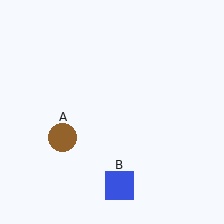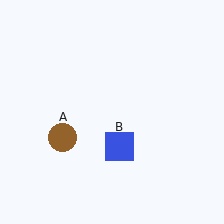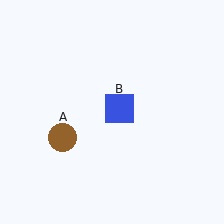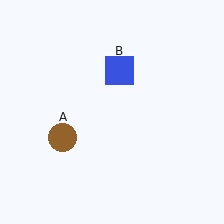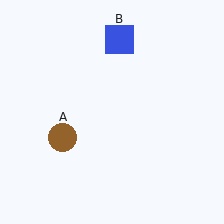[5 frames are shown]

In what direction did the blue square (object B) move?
The blue square (object B) moved up.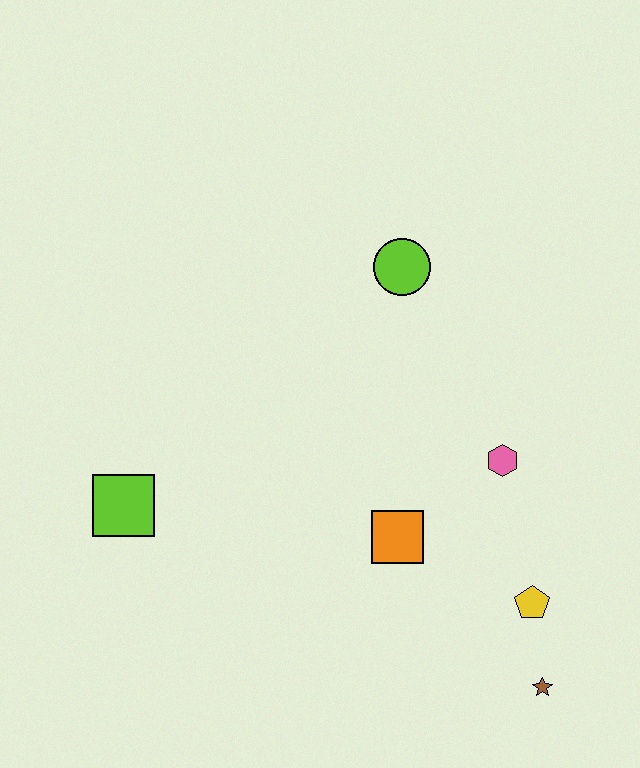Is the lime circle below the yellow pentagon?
No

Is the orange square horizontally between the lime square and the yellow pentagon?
Yes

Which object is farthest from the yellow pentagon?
The lime square is farthest from the yellow pentagon.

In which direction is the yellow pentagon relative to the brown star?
The yellow pentagon is above the brown star.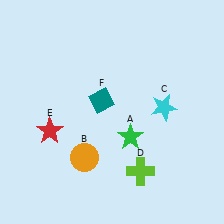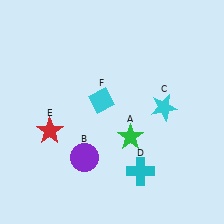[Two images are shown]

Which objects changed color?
B changed from orange to purple. D changed from lime to cyan. F changed from teal to cyan.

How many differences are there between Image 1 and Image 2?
There are 3 differences between the two images.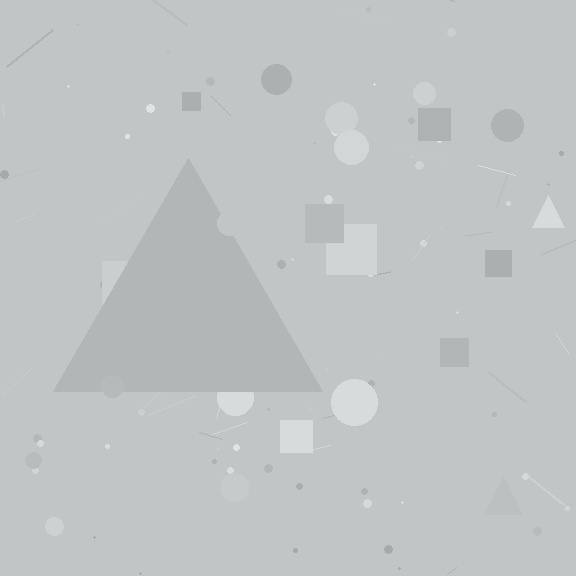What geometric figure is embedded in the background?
A triangle is embedded in the background.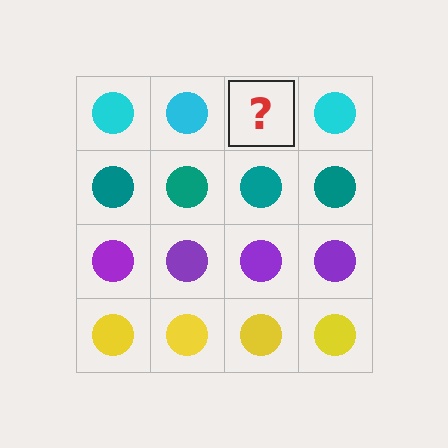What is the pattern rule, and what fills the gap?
The rule is that each row has a consistent color. The gap should be filled with a cyan circle.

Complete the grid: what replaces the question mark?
The question mark should be replaced with a cyan circle.